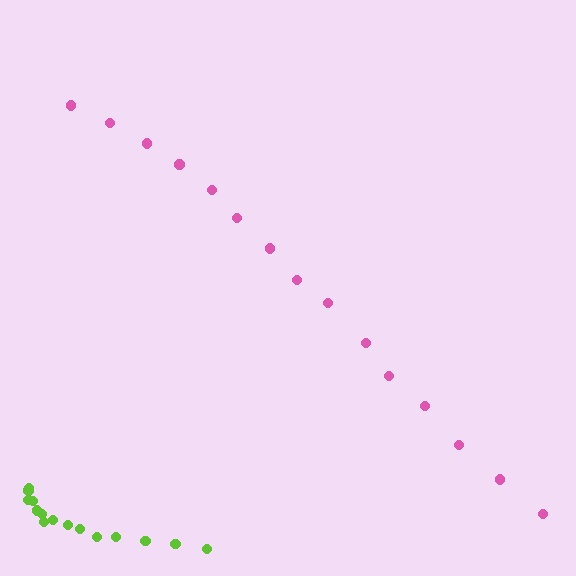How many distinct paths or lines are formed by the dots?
There are 2 distinct paths.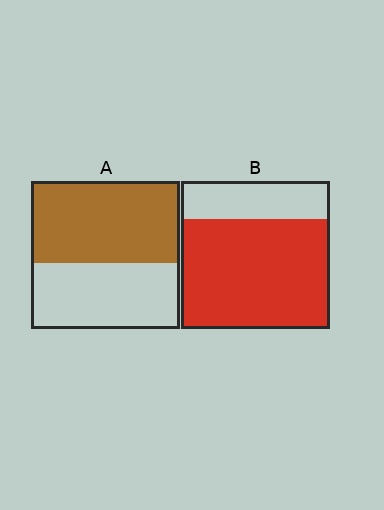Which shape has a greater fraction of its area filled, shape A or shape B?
Shape B.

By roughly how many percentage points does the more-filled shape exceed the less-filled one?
By roughly 20 percentage points (B over A).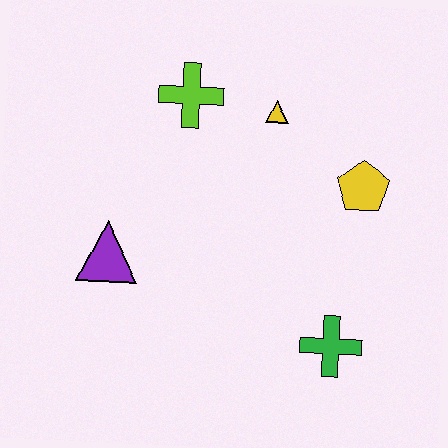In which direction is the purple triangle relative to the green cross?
The purple triangle is to the left of the green cross.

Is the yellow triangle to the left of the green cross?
Yes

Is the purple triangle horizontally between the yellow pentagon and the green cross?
No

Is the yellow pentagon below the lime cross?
Yes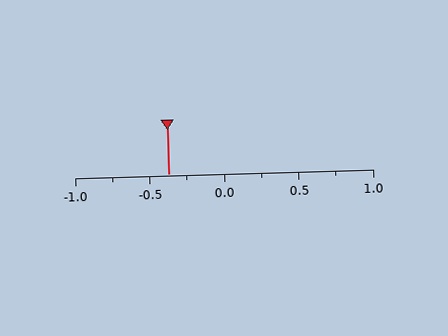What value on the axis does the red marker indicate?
The marker indicates approximately -0.38.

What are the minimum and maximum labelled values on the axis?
The axis runs from -1.0 to 1.0.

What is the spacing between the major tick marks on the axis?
The major ticks are spaced 0.5 apart.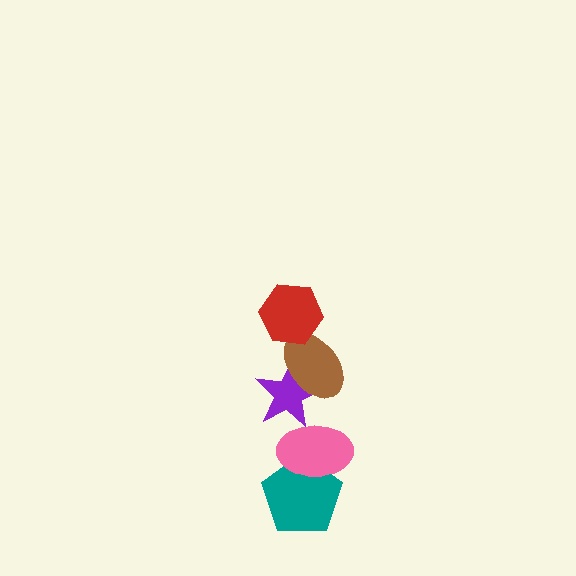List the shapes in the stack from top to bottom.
From top to bottom: the red hexagon, the brown ellipse, the purple star, the pink ellipse, the teal pentagon.